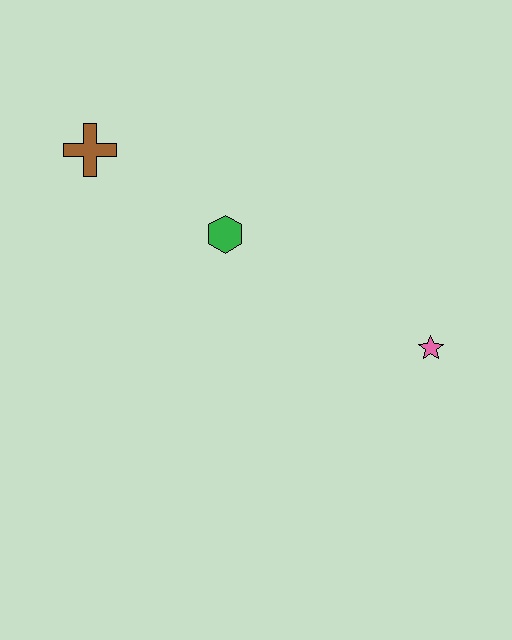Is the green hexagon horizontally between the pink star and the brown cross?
Yes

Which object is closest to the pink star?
The green hexagon is closest to the pink star.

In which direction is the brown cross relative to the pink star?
The brown cross is to the left of the pink star.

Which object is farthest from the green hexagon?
The pink star is farthest from the green hexagon.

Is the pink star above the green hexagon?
No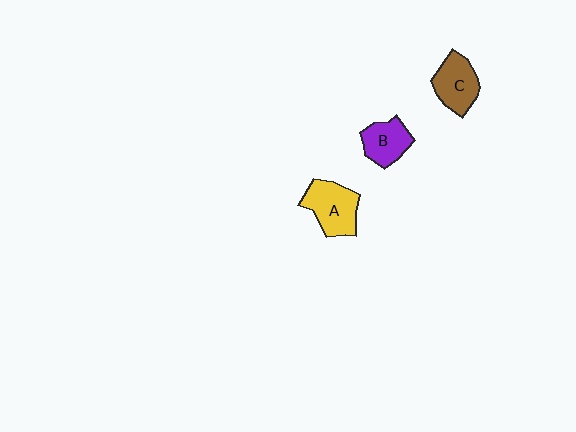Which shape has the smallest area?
Shape B (purple).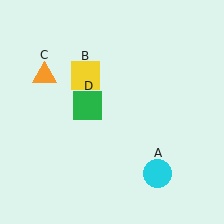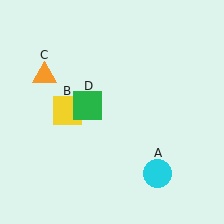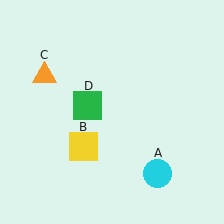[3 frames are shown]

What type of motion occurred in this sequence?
The yellow square (object B) rotated counterclockwise around the center of the scene.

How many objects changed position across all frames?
1 object changed position: yellow square (object B).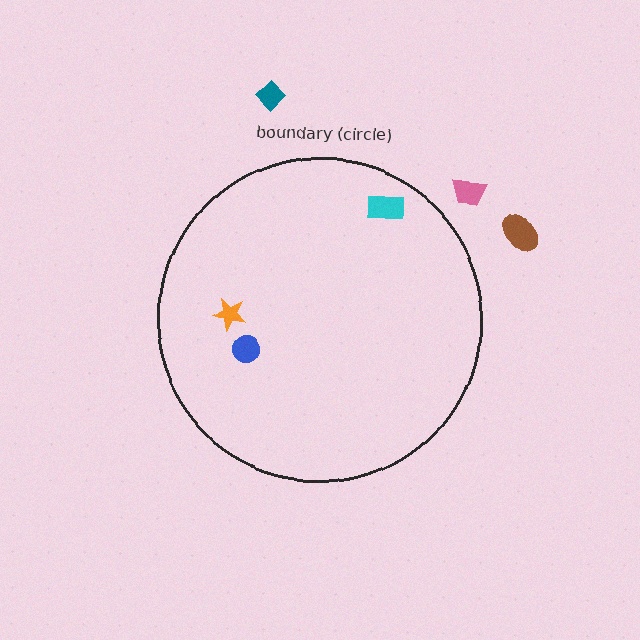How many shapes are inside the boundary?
3 inside, 3 outside.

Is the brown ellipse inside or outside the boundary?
Outside.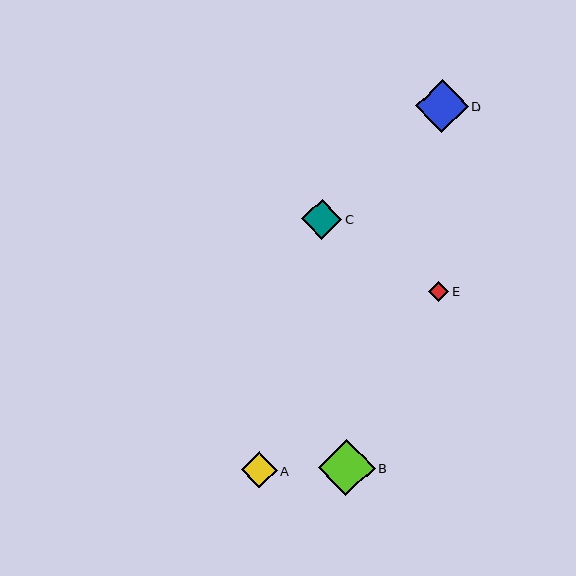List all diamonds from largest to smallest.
From largest to smallest: B, D, C, A, E.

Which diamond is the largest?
Diamond B is the largest with a size of approximately 57 pixels.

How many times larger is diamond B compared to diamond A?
Diamond B is approximately 1.6 times the size of diamond A.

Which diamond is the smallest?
Diamond E is the smallest with a size of approximately 20 pixels.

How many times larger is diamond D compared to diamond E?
Diamond D is approximately 2.6 times the size of diamond E.